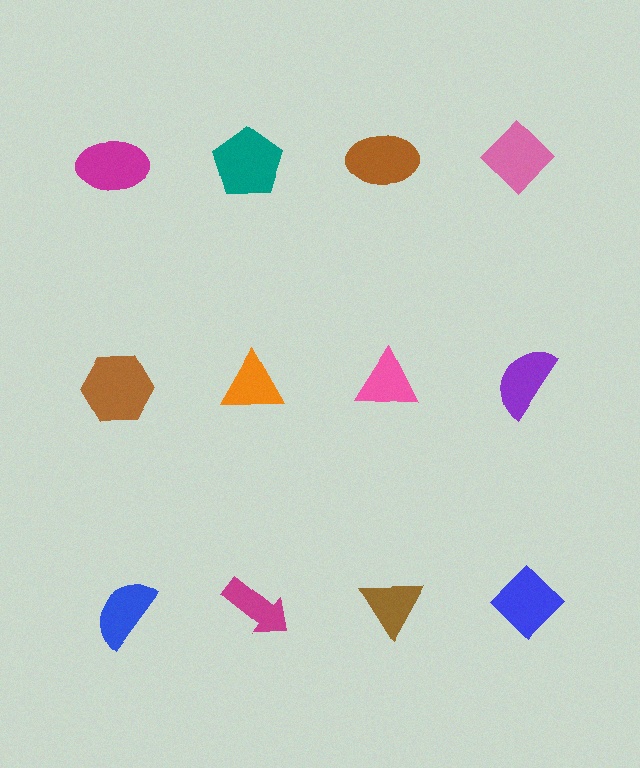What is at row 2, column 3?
A pink triangle.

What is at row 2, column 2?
An orange triangle.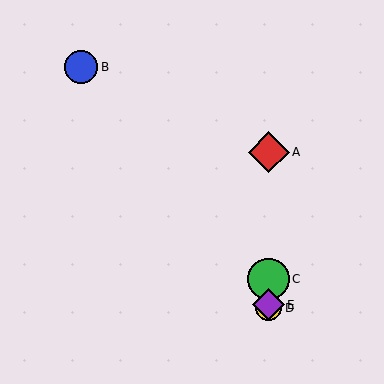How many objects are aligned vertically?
4 objects (A, C, D, E) are aligned vertically.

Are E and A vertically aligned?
Yes, both are at x≈269.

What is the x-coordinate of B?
Object B is at x≈81.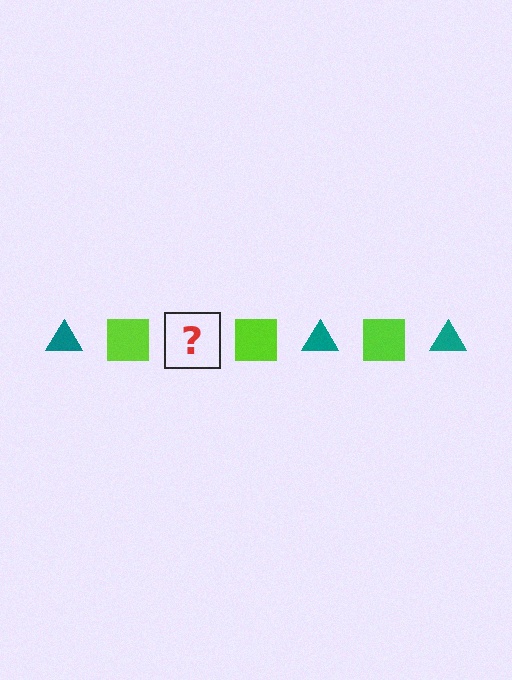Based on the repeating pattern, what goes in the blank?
The blank should be a teal triangle.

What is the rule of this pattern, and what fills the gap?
The rule is that the pattern alternates between teal triangle and lime square. The gap should be filled with a teal triangle.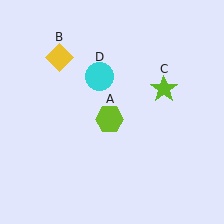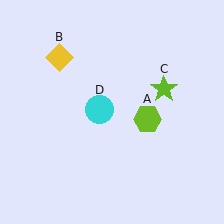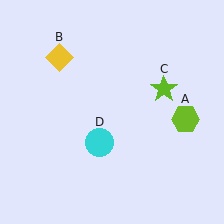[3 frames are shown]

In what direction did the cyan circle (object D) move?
The cyan circle (object D) moved down.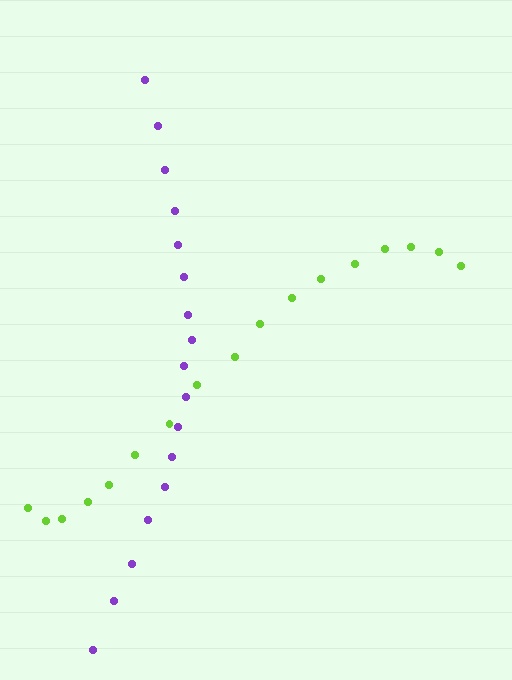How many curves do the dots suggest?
There are 2 distinct paths.